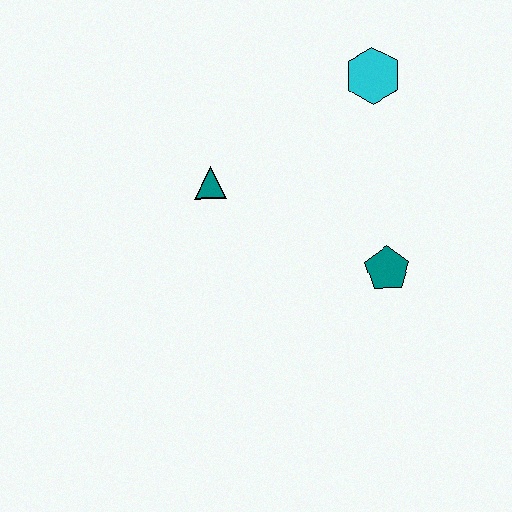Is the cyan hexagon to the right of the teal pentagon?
No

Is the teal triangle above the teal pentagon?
Yes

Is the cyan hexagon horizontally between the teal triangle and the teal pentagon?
Yes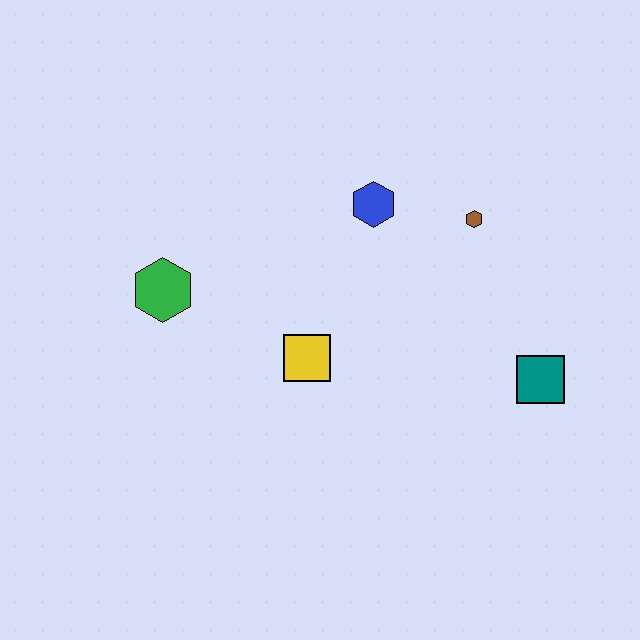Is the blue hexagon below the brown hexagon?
No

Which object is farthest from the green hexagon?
The teal square is farthest from the green hexagon.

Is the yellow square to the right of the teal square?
No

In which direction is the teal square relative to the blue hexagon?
The teal square is below the blue hexagon.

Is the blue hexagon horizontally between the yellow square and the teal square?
Yes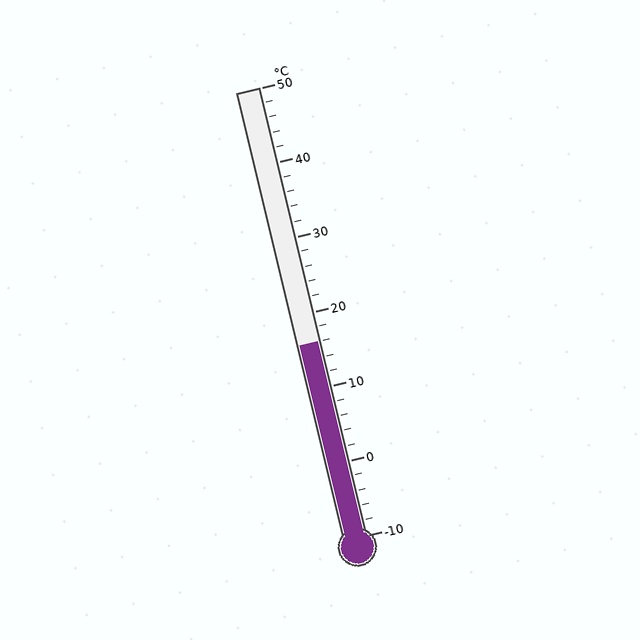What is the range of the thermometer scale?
The thermometer scale ranges from -10°C to 50°C.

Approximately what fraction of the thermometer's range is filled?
The thermometer is filled to approximately 45% of its range.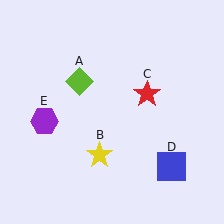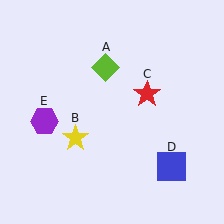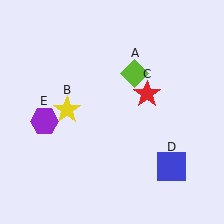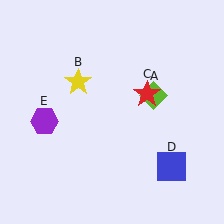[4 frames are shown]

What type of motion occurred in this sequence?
The lime diamond (object A), yellow star (object B) rotated clockwise around the center of the scene.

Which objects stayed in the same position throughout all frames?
Red star (object C) and blue square (object D) and purple hexagon (object E) remained stationary.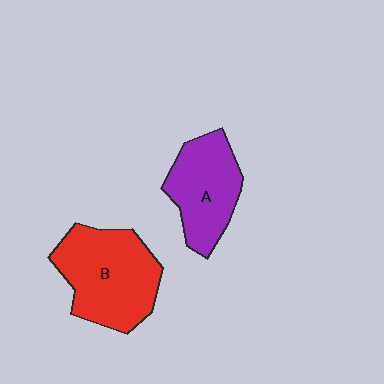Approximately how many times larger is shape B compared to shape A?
Approximately 1.3 times.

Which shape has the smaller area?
Shape A (purple).